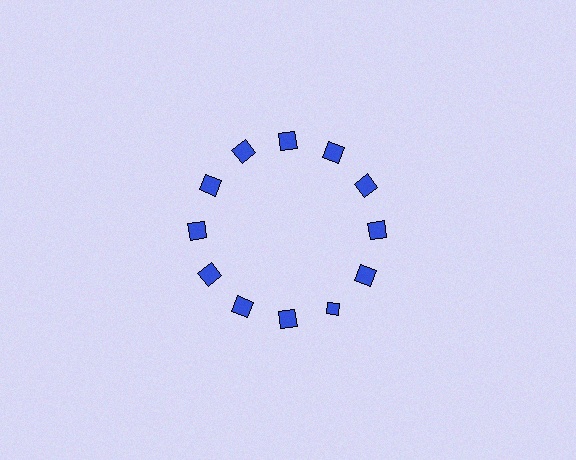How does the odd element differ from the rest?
It has a different shape: diamond instead of square.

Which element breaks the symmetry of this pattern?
The blue diamond at roughly the 5 o'clock position breaks the symmetry. All other shapes are blue squares.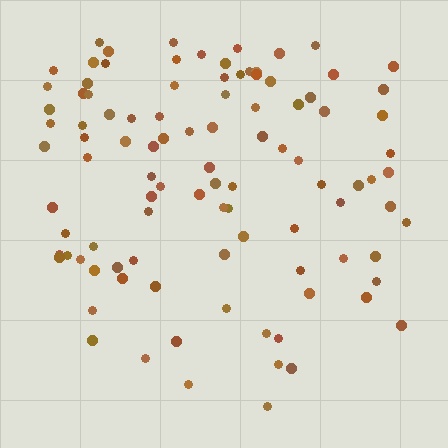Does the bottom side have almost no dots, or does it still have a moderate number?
Still a moderate number, just noticeably fewer than the top.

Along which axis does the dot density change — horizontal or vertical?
Vertical.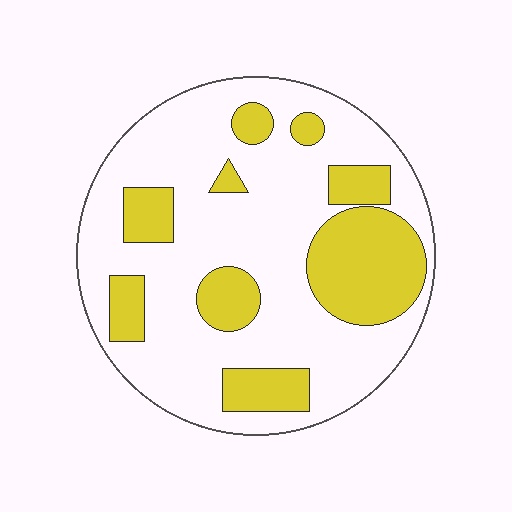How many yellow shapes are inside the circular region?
9.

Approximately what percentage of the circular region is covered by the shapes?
Approximately 30%.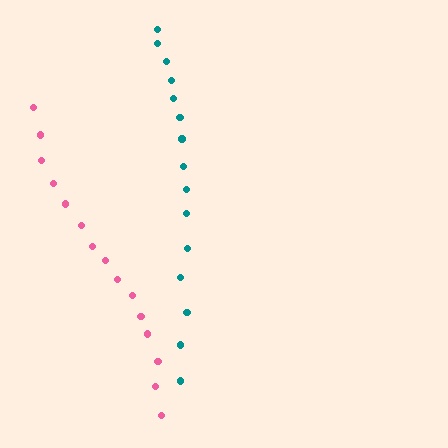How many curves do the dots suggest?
There are 2 distinct paths.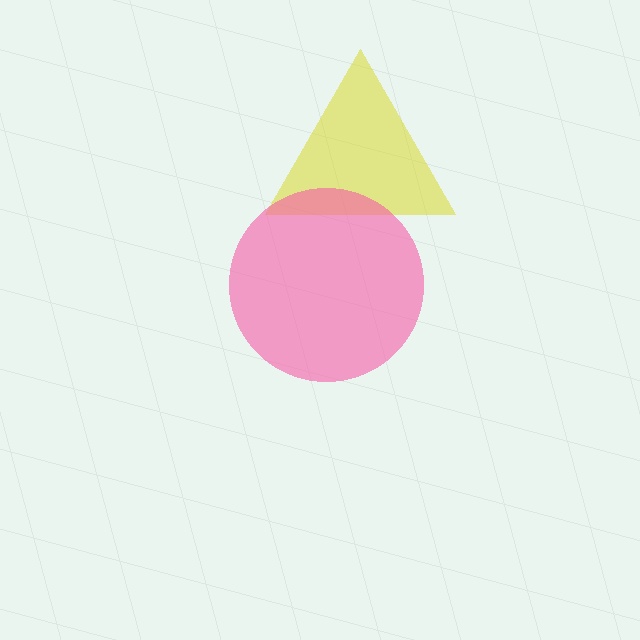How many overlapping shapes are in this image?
There are 2 overlapping shapes in the image.